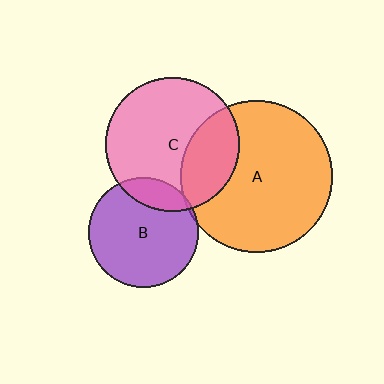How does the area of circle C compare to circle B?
Approximately 1.5 times.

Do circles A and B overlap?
Yes.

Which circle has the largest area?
Circle A (orange).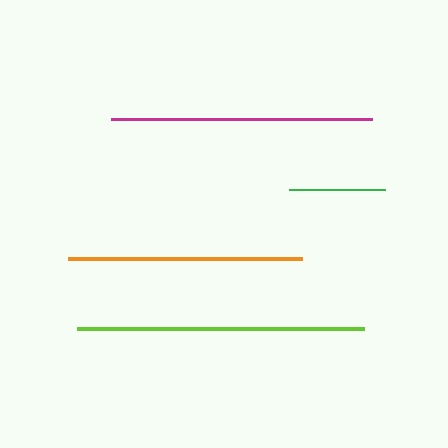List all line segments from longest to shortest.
From longest to shortest: lime, magenta, orange, green.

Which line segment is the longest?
The lime line is the longest at approximately 288 pixels.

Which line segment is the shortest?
The green line is the shortest at approximately 96 pixels.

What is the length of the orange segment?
The orange segment is approximately 234 pixels long.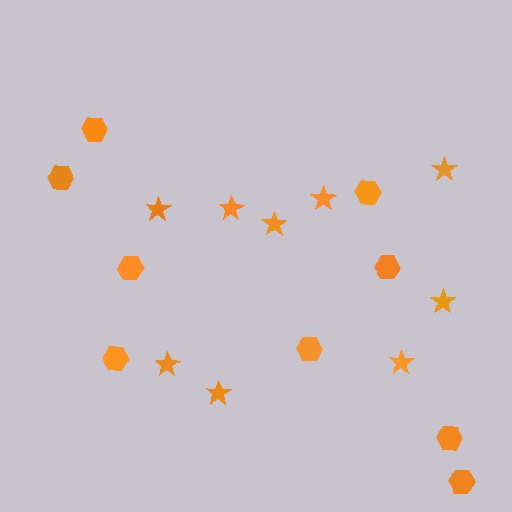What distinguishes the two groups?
There are 2 groups: one group of stars (9) and one group of hexagons (9).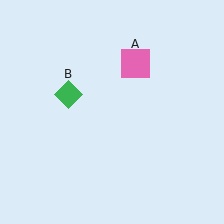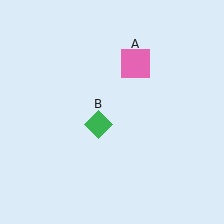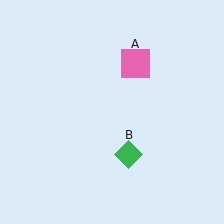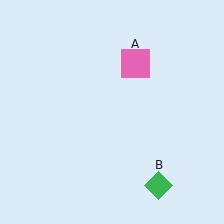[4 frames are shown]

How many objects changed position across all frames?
1 object changed position: green diamond (object B).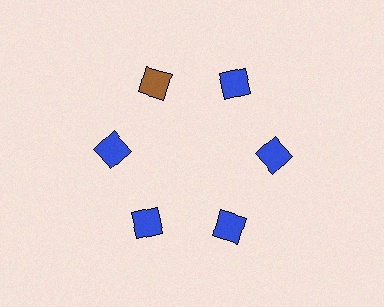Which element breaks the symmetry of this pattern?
The brown diamond at roughly the 11 o'clock position breaks the symmetry. All other shapes are blue diamonds.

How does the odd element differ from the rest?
It has a different color: brown instead of blue.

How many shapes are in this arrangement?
There are 6 shapes arranged in a ring pattern.